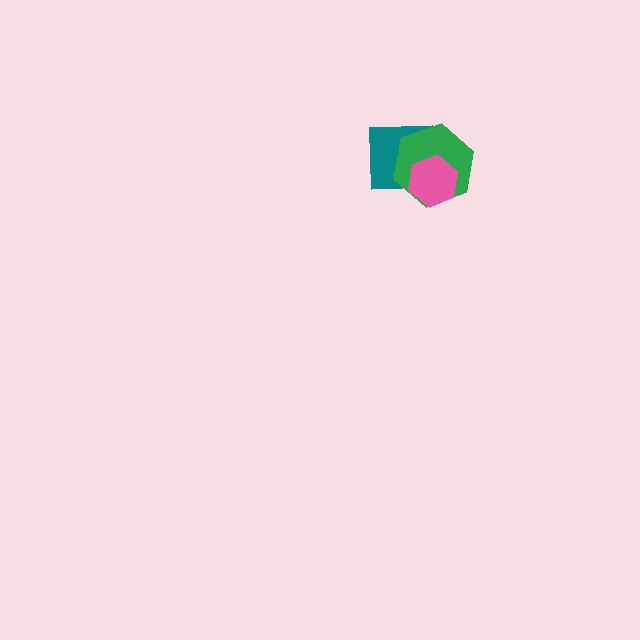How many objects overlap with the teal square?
2 objects overlap with the teal square.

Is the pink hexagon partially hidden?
No, no other shape covers it.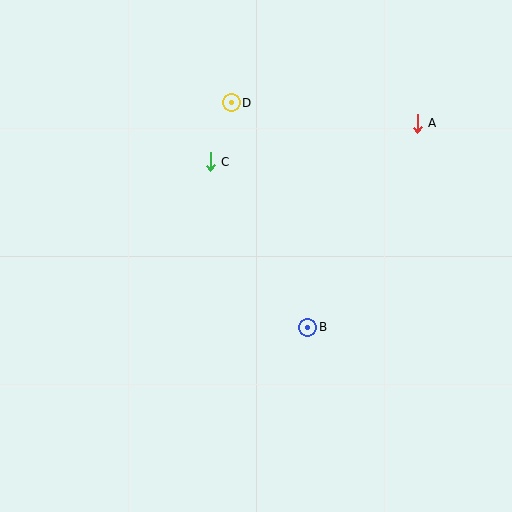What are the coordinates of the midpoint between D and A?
The midpoint between D and A is at (324, 113).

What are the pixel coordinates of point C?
Point C is at (210, 162).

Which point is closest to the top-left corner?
Point D is closest to the top-left corner.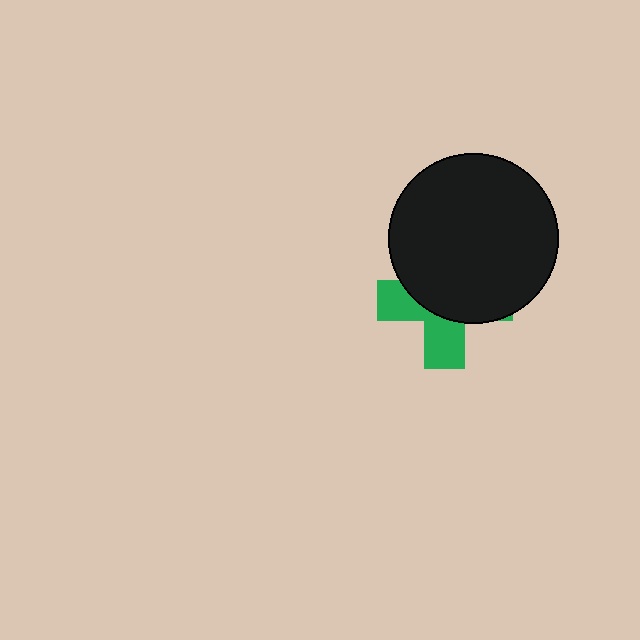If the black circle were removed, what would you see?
You would see the complete green cross.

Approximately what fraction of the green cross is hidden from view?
Roughly 61% of the green cross is hidden behind the black circle.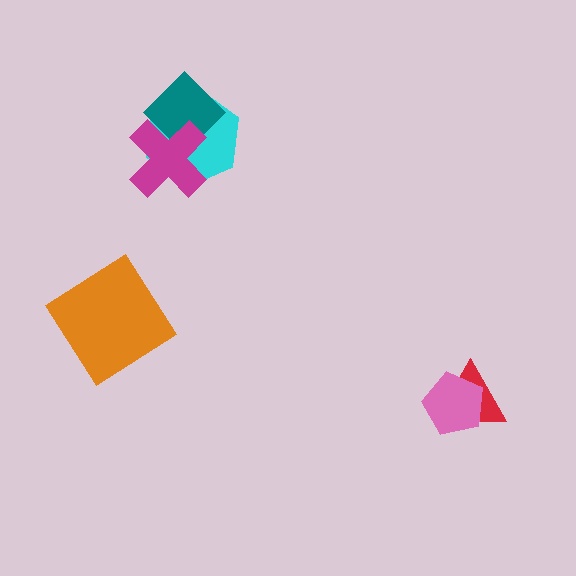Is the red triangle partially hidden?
Yes, it is partially covered by another shape.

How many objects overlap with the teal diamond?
2 objects overlap with the teal diamond.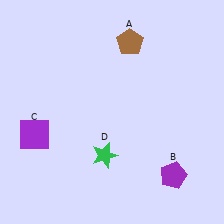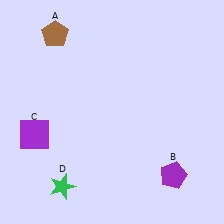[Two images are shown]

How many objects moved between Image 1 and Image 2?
2 objects moved between the two images.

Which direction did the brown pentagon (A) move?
The brown pentagon (A) moved left.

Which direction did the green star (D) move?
The green star (D) moved left.